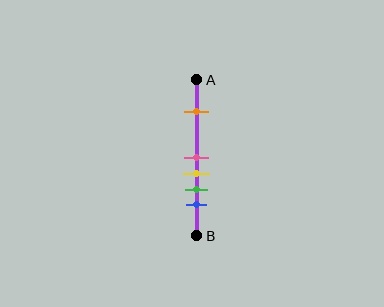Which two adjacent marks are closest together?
The pink and yellow marks are the closest adjacent pair.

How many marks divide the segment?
There are 5 marks dividing the segment.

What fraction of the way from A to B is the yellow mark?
The yellow mark is approximately 60% (0.6) of the way from A to B.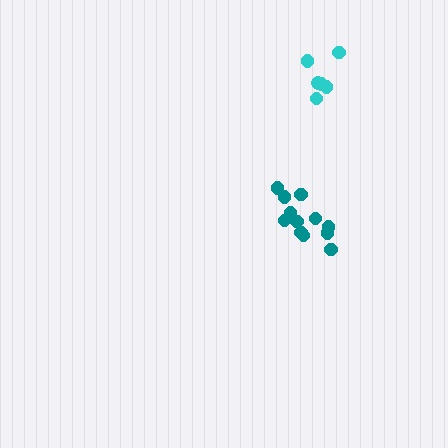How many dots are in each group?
Group 1: 12 dots, Group 2: 6 dots (18 total).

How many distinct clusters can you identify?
There are 2 distinct clusters.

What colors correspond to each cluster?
The clusters are colored: teal, cyan.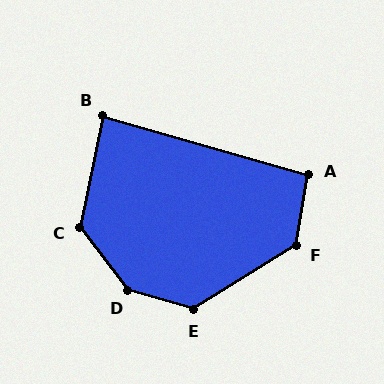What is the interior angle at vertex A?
Approximately 97 degrees (obtuse).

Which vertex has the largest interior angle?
D, at approximately 144 degrees.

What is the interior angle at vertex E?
Approximately 132 degrees (obtuse).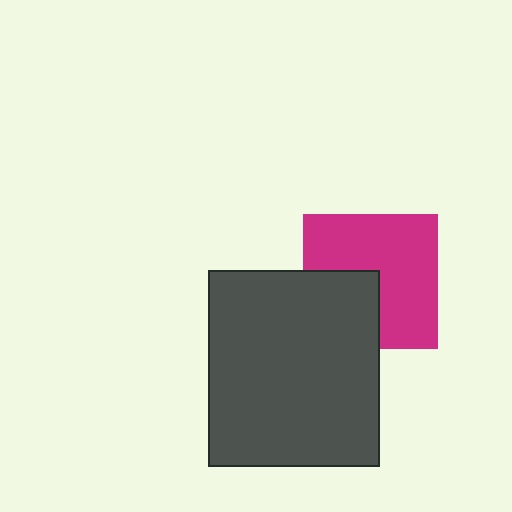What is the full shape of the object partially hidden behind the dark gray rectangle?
The partially hidden object is a magenta square.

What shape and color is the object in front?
The object in front is a dark gray rectangle.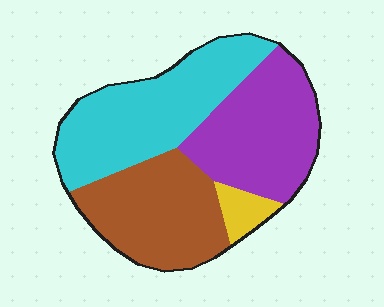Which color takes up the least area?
Yellow, at roughly 5%.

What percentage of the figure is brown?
Brown takes up between a sixth and a third of the figure.